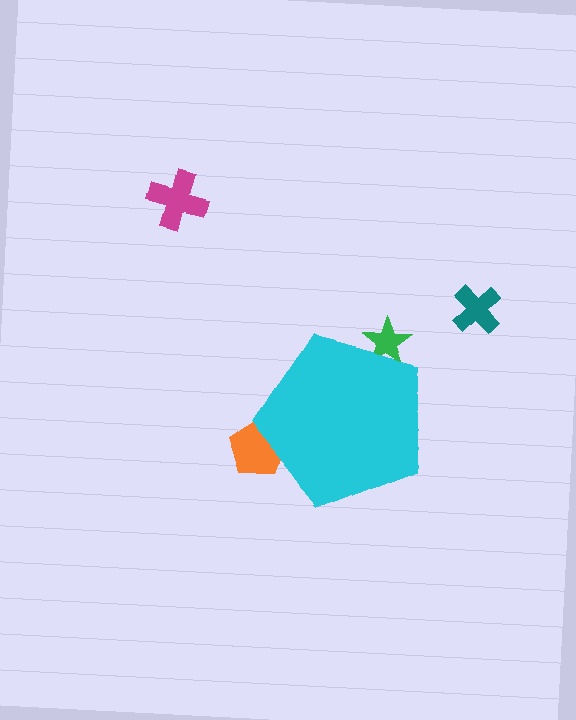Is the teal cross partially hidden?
No, the teal cross is fully visible.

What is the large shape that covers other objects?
A cyan pentagon.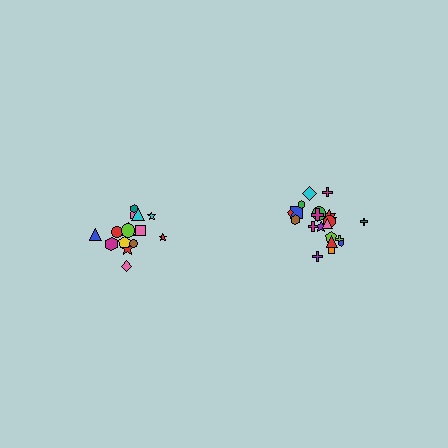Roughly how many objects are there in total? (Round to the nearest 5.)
Roughly 35 objects in total.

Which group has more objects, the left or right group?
The right group.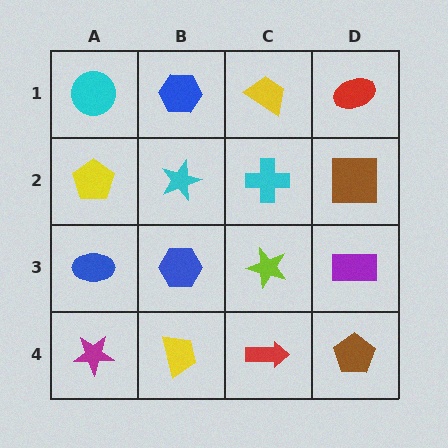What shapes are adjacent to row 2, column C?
A yellow trapezoid (row 1, column C), a lime star (row 3, column C), a cyan star (row 2, column B), a brown square (row 2, column D).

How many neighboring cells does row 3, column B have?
4.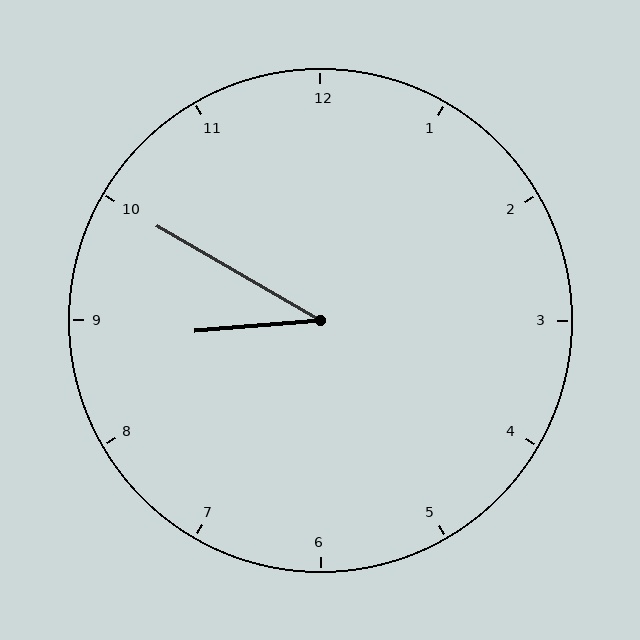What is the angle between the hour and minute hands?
Approximately 35 degrees.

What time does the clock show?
8:50.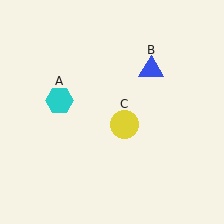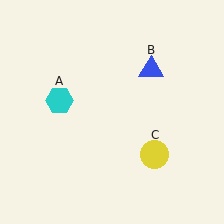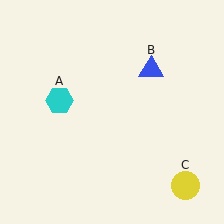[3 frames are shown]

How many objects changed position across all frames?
1 object changed position: yellow circle (object C).